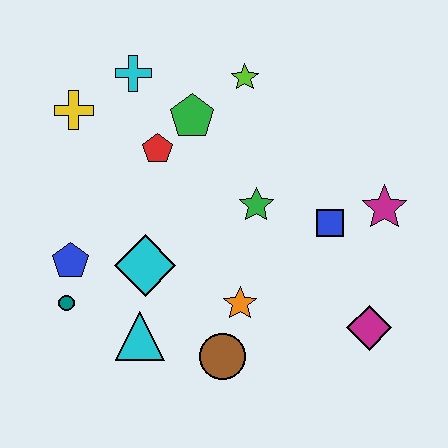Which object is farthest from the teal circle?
The magenta star is farthest from the teal circle.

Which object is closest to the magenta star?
The blue square is closest to the magenta star.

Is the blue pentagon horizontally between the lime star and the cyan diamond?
No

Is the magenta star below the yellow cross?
Yes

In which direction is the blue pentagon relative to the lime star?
The blue pentagon is below the lime star.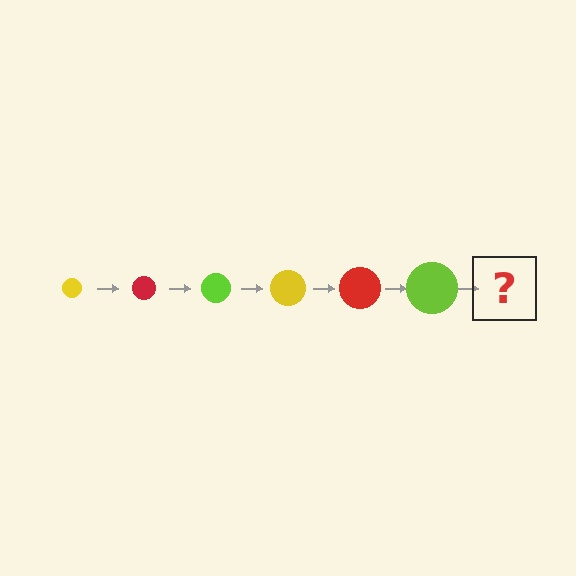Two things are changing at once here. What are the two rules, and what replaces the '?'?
The two rules are that the circle grows larger each step and the color cycles through yellow, red, and lime. The '?' should be a yellow circle, larger than the previous one.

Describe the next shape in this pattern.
It should be a yellow circle, larger than the previous one.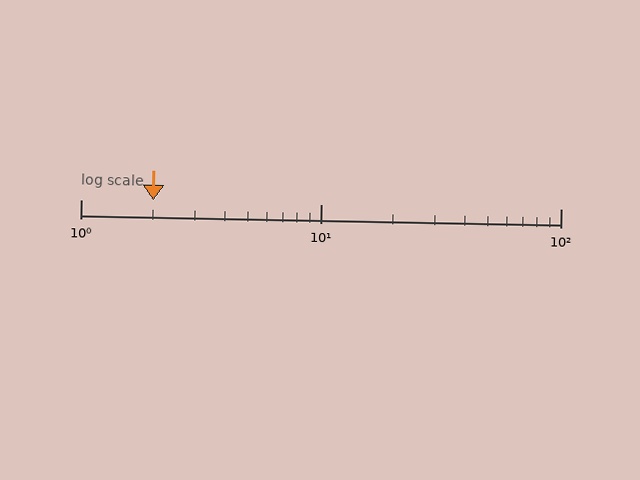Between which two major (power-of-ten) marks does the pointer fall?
The pointer is between 1 and 10.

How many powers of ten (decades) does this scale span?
The scale spans 2 decades, from 1 to 100.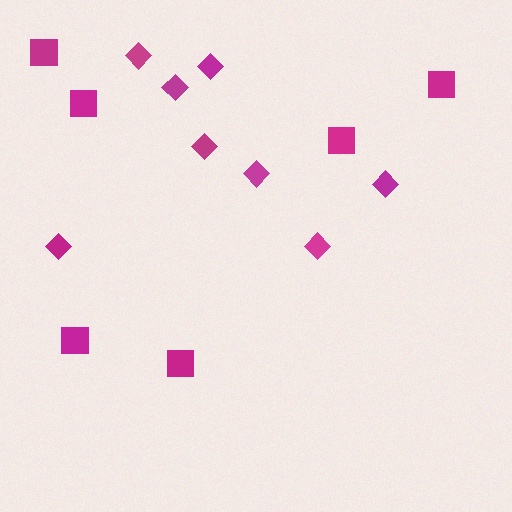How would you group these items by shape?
There are 2 groups: one group of diamonds (8) and one group of squares (6).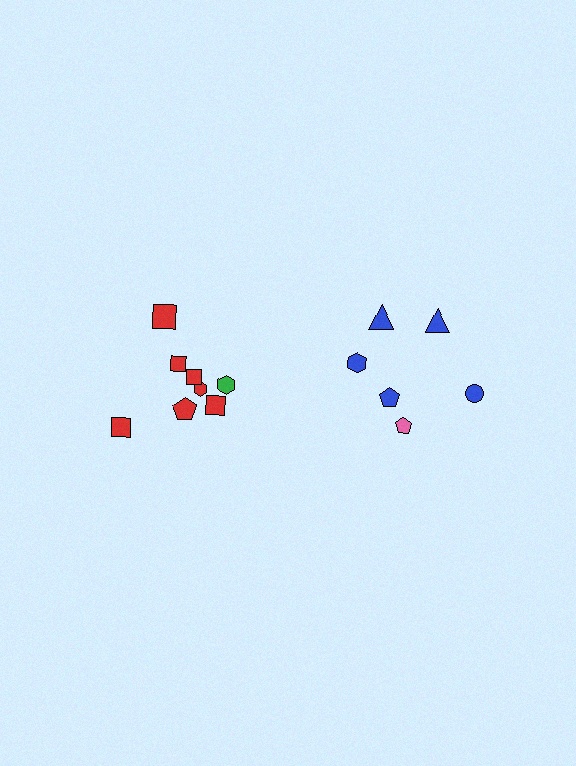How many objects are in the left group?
There are 8 objects.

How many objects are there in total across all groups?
There are 14 objects.